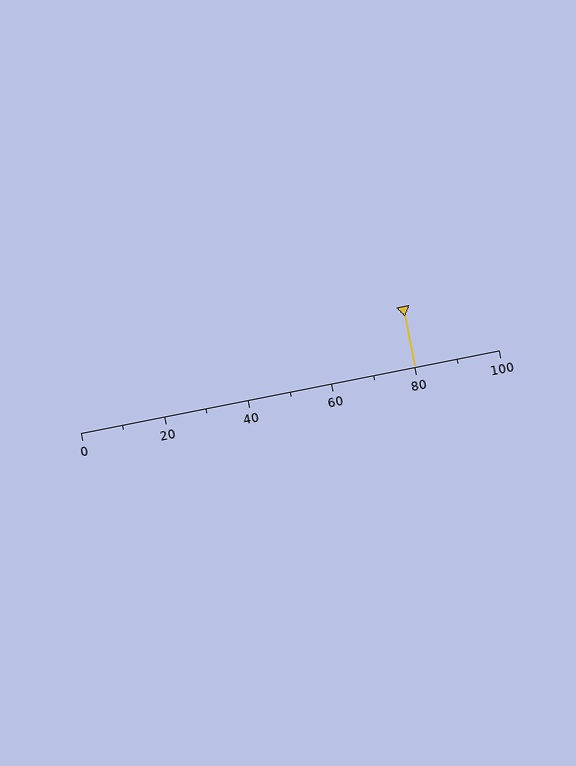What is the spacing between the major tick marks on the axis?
The major ticks are spaced 20 apart.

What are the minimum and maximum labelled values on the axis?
The axis runs from 0 to 100.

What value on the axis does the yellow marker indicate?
The marker indicates approximately 80.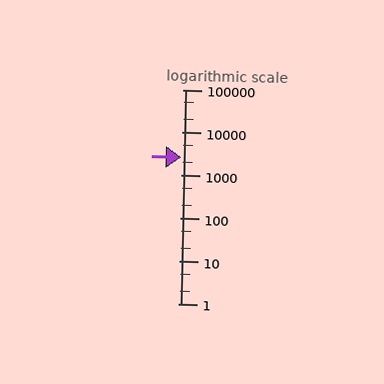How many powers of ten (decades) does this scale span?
The scale spans 5 decades, from 1 to 100000.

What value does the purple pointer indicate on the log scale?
The pointer indicates approximately 2700.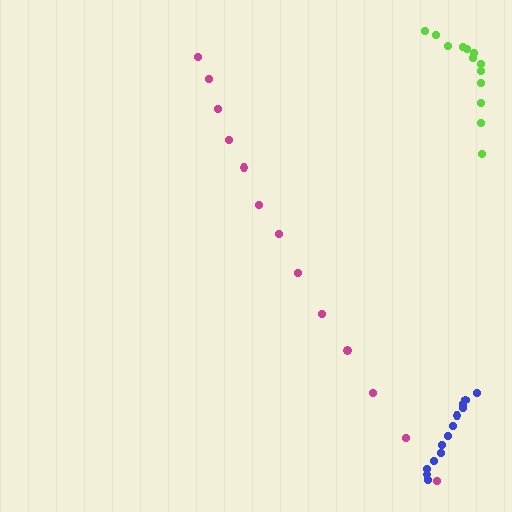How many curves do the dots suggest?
There are 3 distinct paths.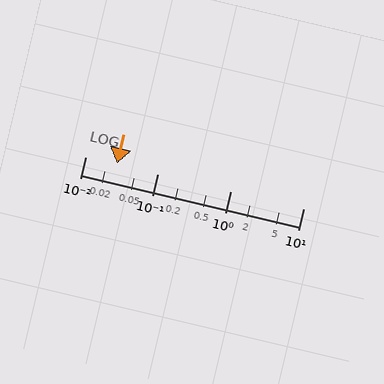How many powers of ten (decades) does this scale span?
The scale spans 3 decades, from 0.01 to 10.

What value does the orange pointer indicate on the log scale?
The pointer indicates approximately 0.027.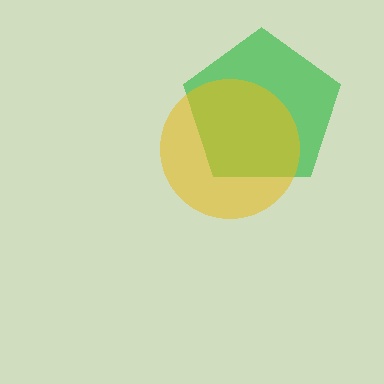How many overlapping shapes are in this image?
There are 2 overlapping shapes in the image.